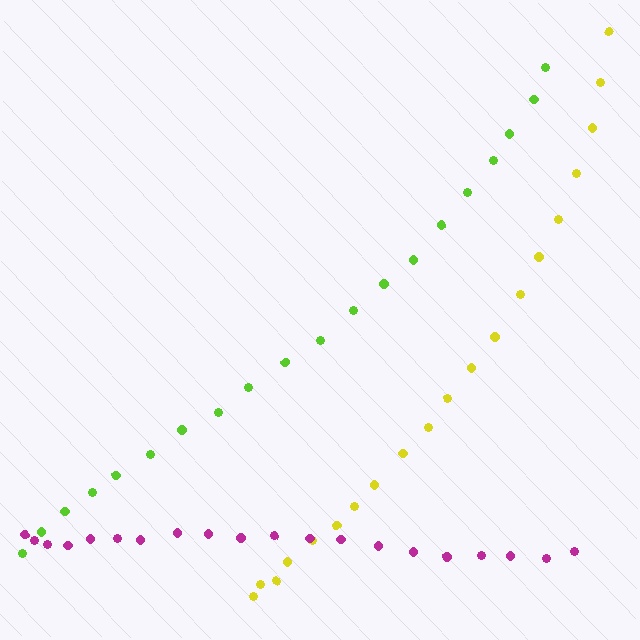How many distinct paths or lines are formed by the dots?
There are 3 distinct paths.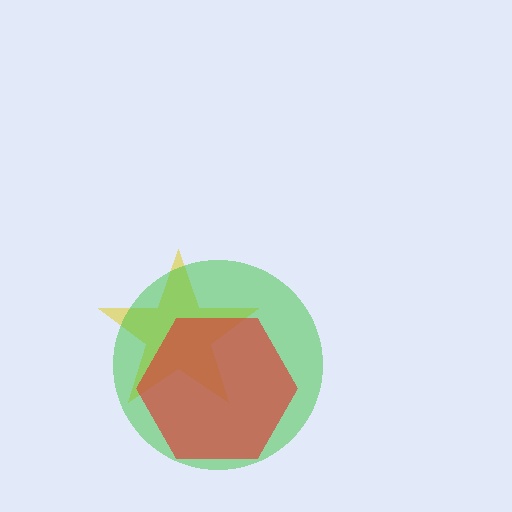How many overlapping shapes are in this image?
There are 3 overlapping shapes in the image.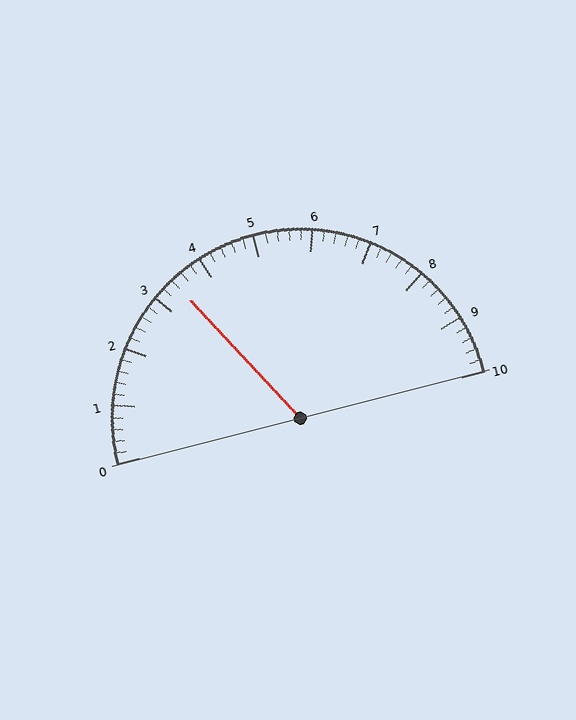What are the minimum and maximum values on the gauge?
The gauge ranges from 0 to 10.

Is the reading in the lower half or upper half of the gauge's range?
The reading is in the lower half of the range (0 to 10).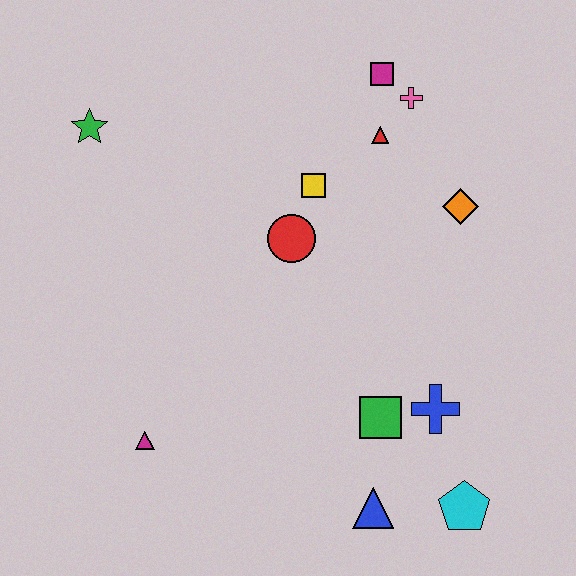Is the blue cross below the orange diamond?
Yes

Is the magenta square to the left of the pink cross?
Yes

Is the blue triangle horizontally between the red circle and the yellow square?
No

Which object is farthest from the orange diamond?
The magenta triangle is farthest from the orange diamond.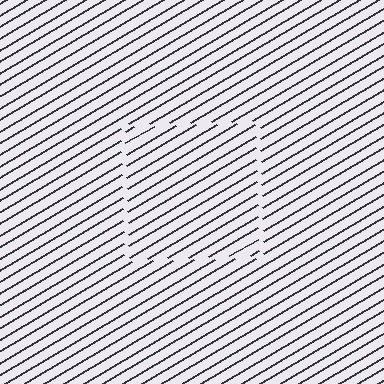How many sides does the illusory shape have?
4 sides — the line-ends trace a square.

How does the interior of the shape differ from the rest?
The interior of the shape contains the same grating, shifted by half a period — the contour is defined by the phase discontinuity where line-ends from the inner and outer gratings abut.